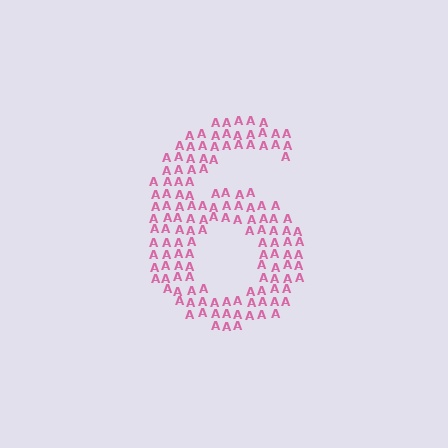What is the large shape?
The large shape is the digit 6.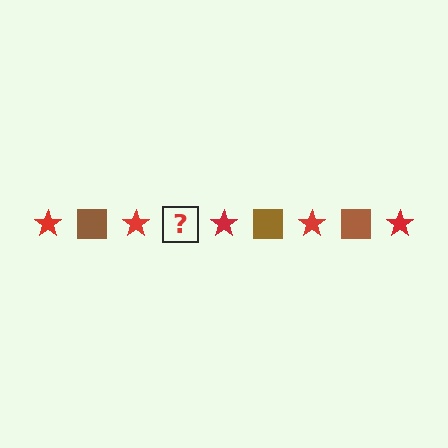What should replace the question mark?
The question mark should be replaced with a brown square.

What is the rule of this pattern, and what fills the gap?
The rule is that the pattern alternates between red star and brown square. The gap should be filled with a brown square.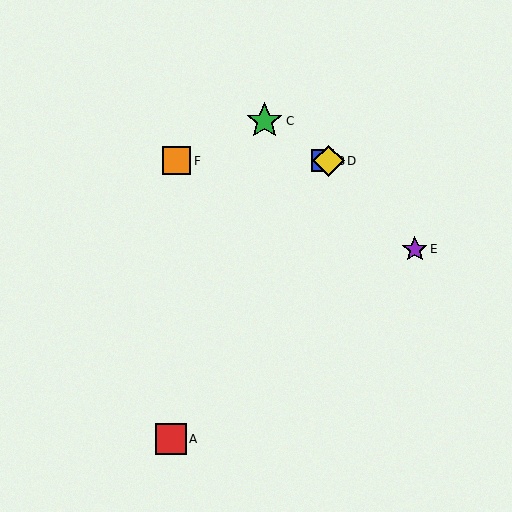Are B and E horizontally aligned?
No, B is at y≈161 and E is at y≈249.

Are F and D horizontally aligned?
Yes, both are at y≈161.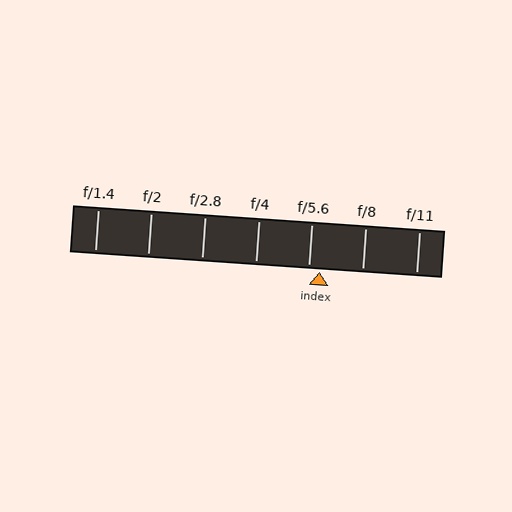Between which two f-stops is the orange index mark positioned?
The index mark is between f/5.6 and f/8.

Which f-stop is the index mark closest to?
The index mark is closest to f/5.6.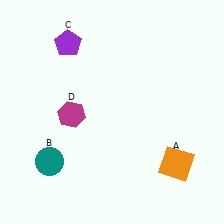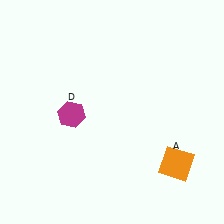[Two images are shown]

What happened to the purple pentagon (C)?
The purple pentagon (C) was removed in Image 2. It was in the top-left area of Image 1.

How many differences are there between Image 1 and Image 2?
There are 2 differences between the two images.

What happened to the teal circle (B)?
The teal circle (B) was removed in Image 2. It was in the bottom-left area of Image 1.